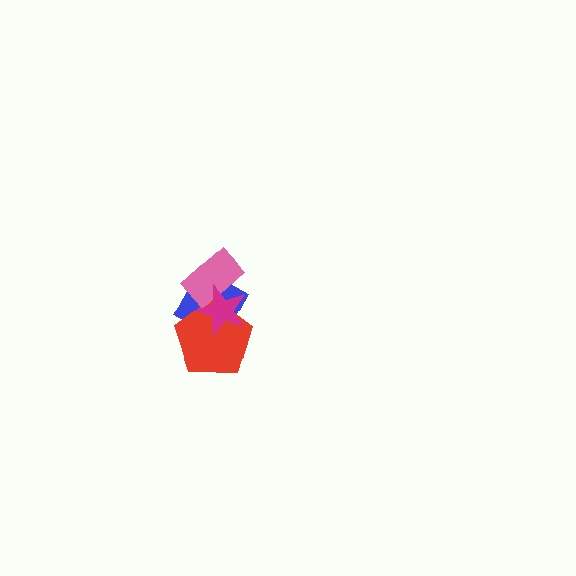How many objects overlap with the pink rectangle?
3 objects overlap with the pink rectangle.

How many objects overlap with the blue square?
3 objects overlap with the blue square.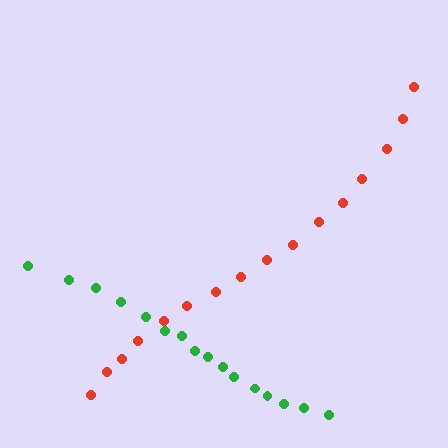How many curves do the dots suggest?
There are 2 distinct paths.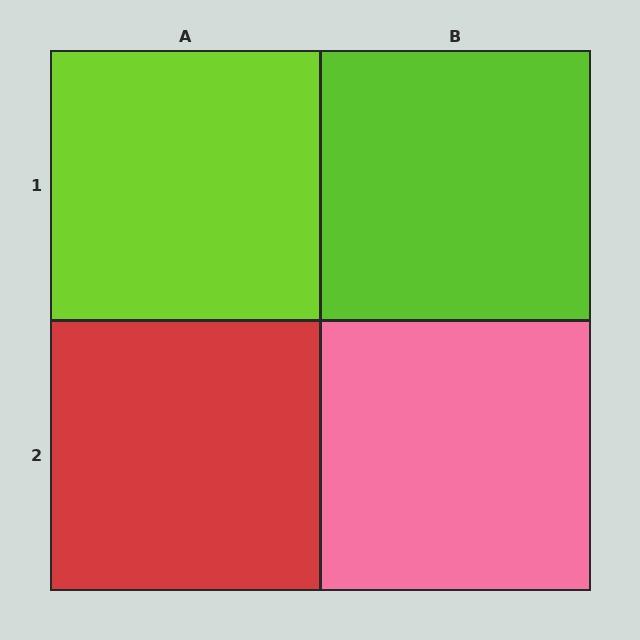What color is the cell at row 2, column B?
Pink.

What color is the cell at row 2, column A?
Red.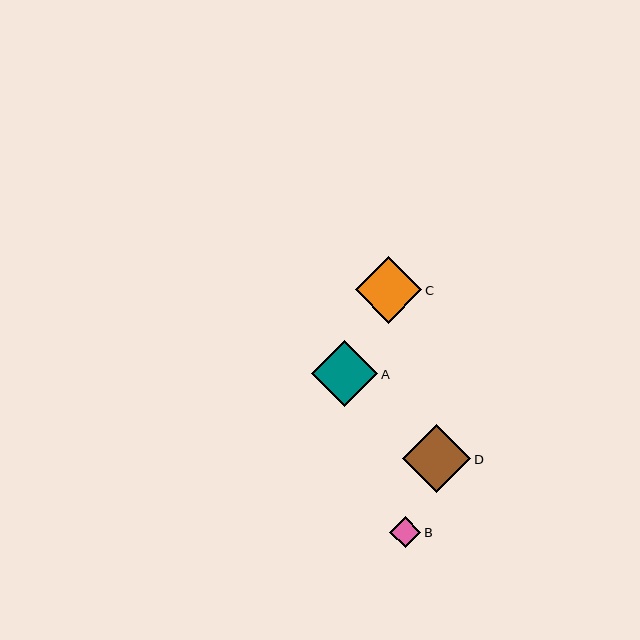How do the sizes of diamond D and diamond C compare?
Diamond D and diamond C are approximately the same size.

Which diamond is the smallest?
Diamond B is the smallest with a size of approximately 31 pixels.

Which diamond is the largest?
Diamond D is the largest with a size of approximately 68 pixels.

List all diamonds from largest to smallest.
From largest to smallest: D, C, A, B.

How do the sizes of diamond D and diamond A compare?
Diamond D and diamond A are approximately the same size.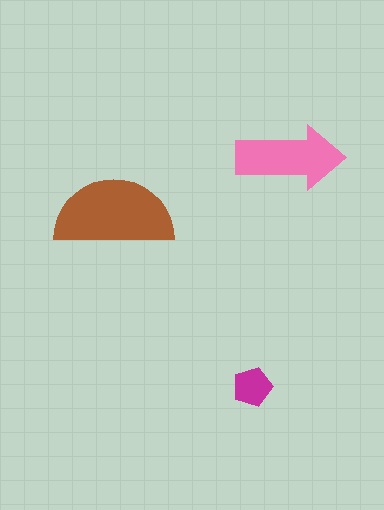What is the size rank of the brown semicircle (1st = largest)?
1st.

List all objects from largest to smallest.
The brown semicircle, the pink arrow, the magenta pentagon.